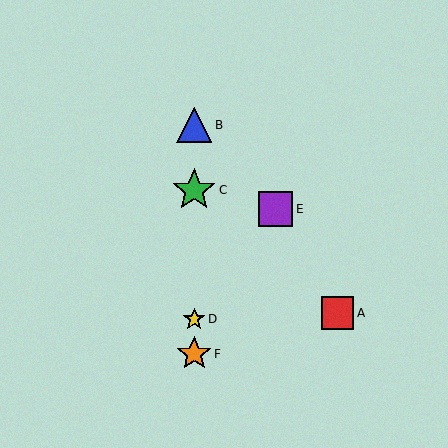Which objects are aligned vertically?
Objects B, C, D, F are aligned vertically.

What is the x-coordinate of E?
Object E is at x≈276.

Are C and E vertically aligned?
No, C is at x≈194 and E is at x≈276.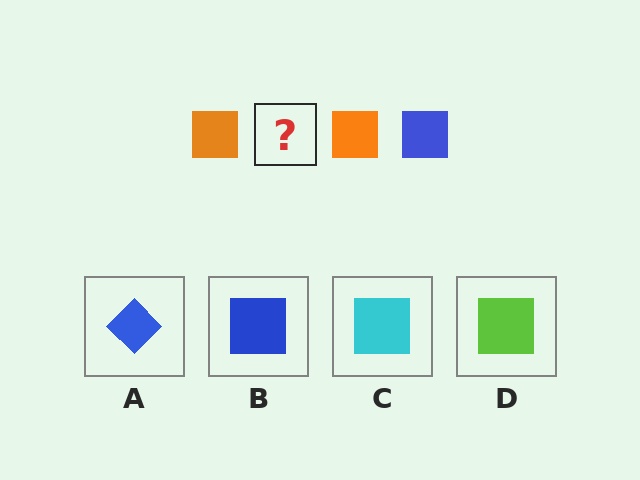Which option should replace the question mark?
Option B.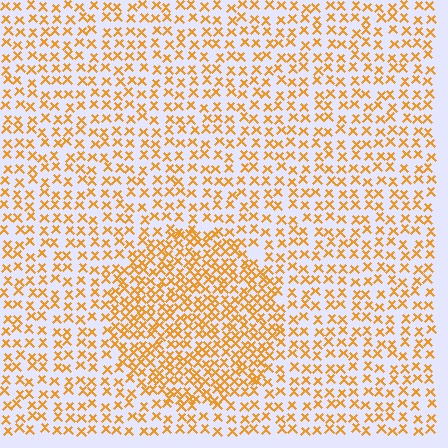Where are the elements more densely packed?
The elements are more densely packed inside the circle boundary.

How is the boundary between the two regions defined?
The boundary is defined by a change in element density (approximately 1.8x ratio). All elements are the same color, size, and shape.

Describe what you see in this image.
The image contains small orange elements arranged at two different densities. A circle-shaped region is visible where the elements are more densely packed than the surrounding area.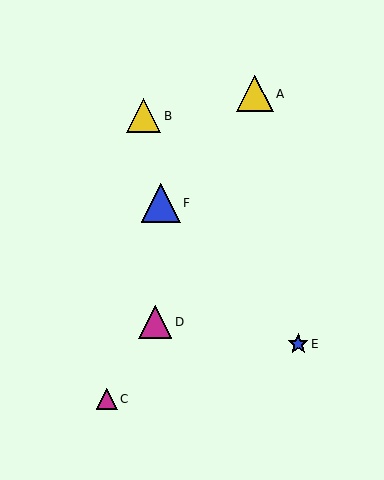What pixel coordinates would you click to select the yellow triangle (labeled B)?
Click at (144, 116) to select the yellow triangle B.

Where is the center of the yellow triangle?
The center of the yellow triangle is at (144, 116).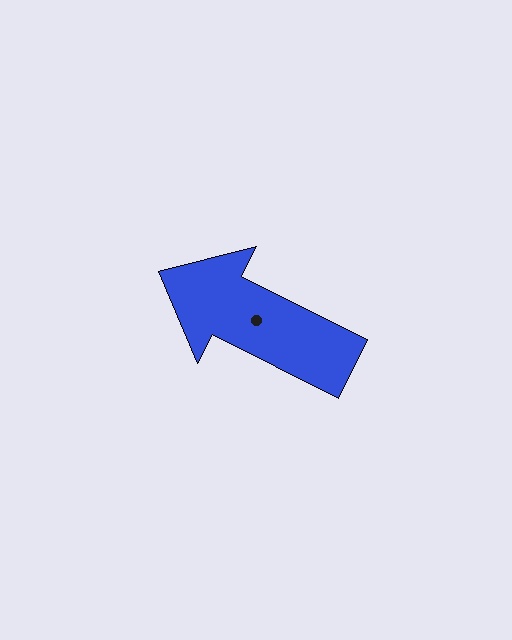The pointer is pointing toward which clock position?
Roughly 10 o'clock.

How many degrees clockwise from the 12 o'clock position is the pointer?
Approximately 297 degrees.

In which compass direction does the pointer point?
Northwest.